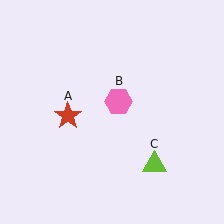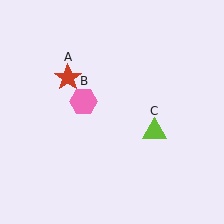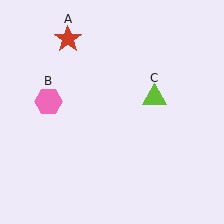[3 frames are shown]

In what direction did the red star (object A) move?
The red star (object A) moved up.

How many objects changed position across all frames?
3 objects changed position: red star (object A), pink hexagon (object B), lime triangle (object C).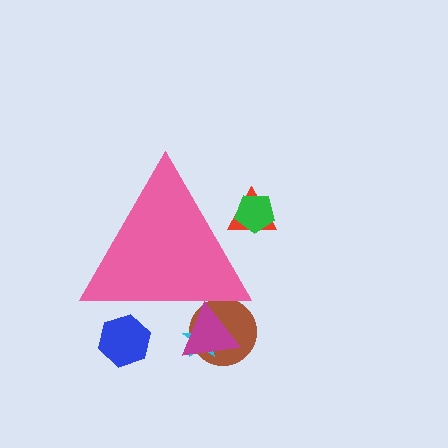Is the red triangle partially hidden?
Yes, the red triangle is partially hidden behind the pink triangle.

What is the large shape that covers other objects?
A pink triangle.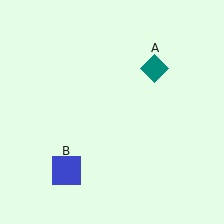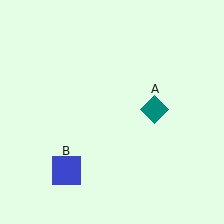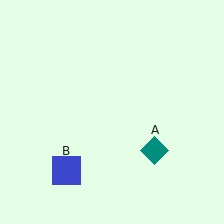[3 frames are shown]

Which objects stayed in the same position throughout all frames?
Blue square (object B) remained stationary.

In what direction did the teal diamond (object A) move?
The teal diamond (object A) moved down.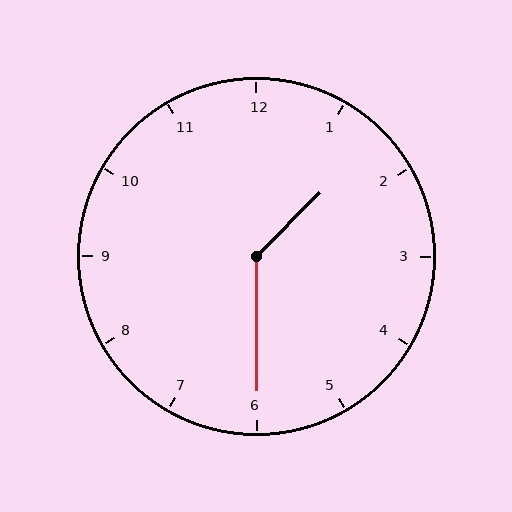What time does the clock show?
1:30.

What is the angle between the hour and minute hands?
Approximately 135 degrees.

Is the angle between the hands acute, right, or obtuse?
It is obtuse.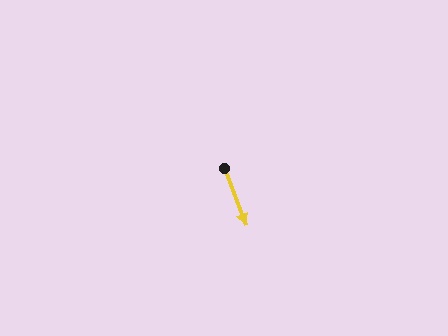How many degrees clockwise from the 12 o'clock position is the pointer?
Approximately 159 degrees.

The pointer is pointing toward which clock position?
Roughly 5 o'clock.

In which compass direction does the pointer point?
South.